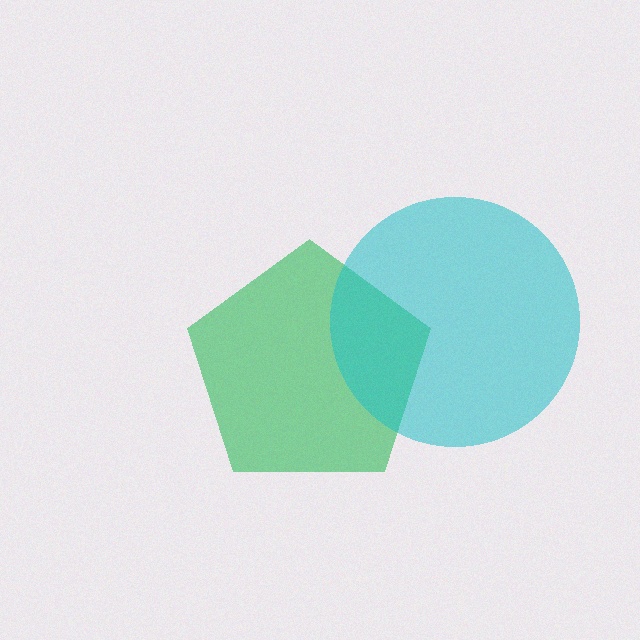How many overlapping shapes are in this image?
There are 2 overlapping shapes in the image.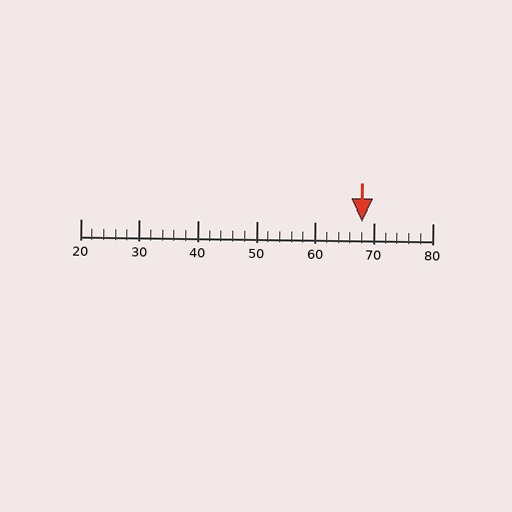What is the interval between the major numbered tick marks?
The major tick marks are spaced 10 units apart.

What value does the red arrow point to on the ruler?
The red arrow points to approximately 68.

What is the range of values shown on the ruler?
The ruler shows values from 20 to 80.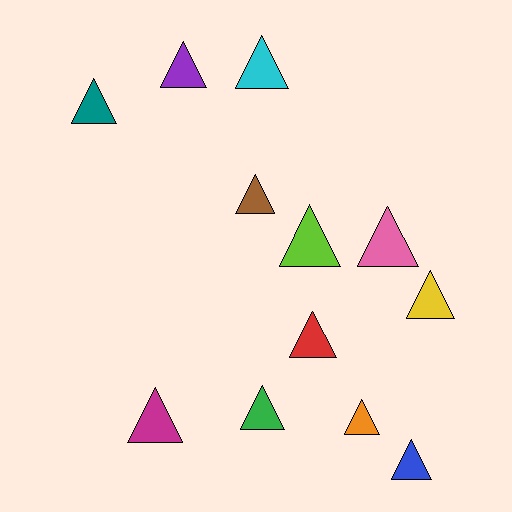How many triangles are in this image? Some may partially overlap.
There are 12 triangles.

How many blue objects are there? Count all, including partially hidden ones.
There is 1 blue object.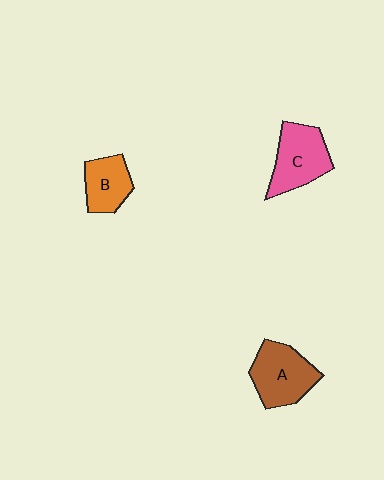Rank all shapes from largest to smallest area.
From largest to smallest: A (brown), C (pink), B (orange).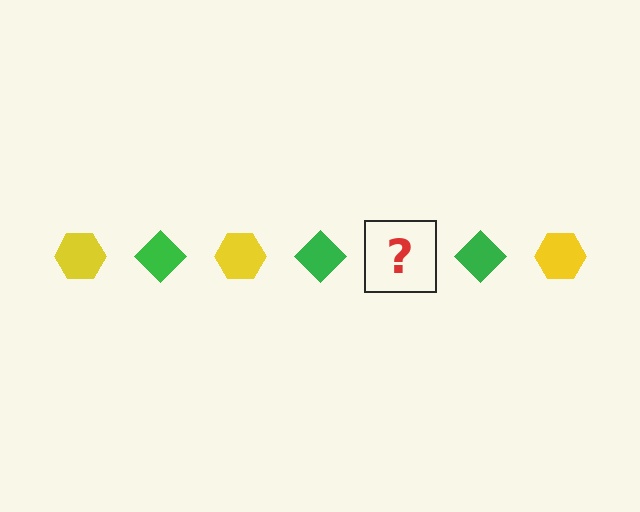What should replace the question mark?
The question mark should be replaced with a yellow hexagon.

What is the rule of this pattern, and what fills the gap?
The rule is that the pattern alternates between yellow hexagon and green diamond. The gap should be filled with a yellow hexagon.